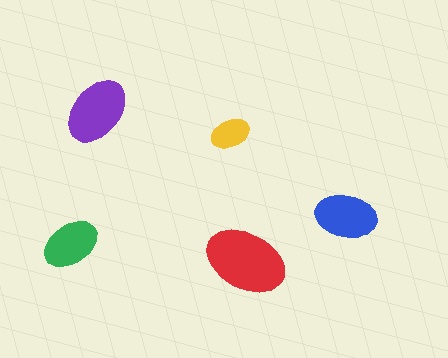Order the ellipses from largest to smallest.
the red one, the purple one, the blue one, the green one, the yellow one.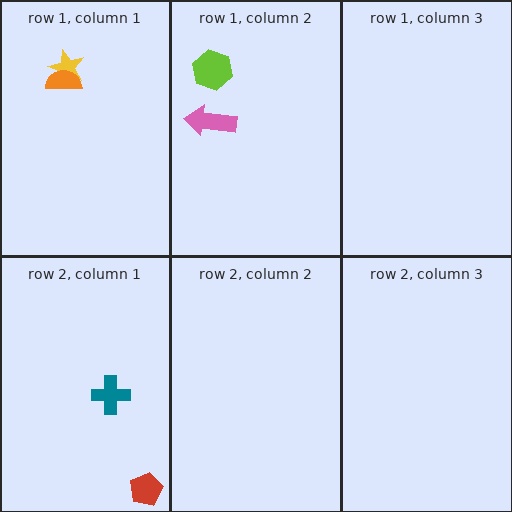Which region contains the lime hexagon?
The row 1, column 2 region.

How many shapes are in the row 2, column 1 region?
2.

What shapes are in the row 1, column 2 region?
The pink arrow, the lime hexagon.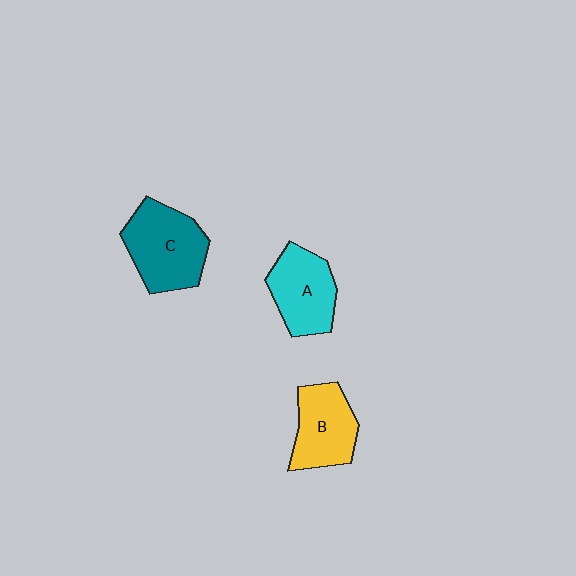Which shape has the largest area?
Shape C (teal).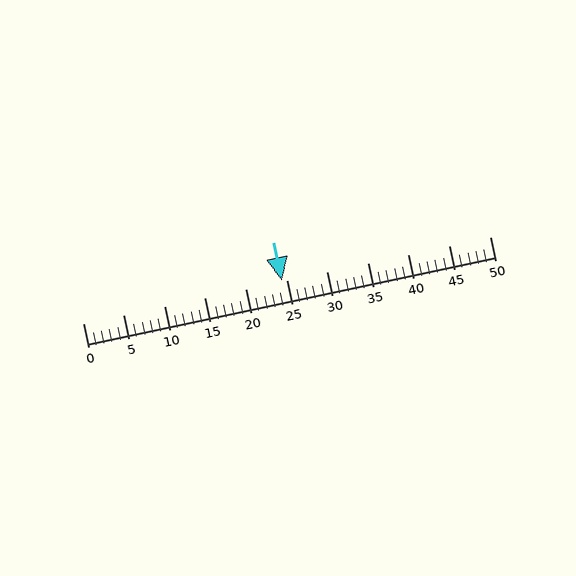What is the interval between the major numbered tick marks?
The major tick marks are spaced 5 units apart.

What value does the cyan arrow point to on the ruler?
The cyan arrow points to approximately 24.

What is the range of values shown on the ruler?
The ruler shows values from 0 to 50.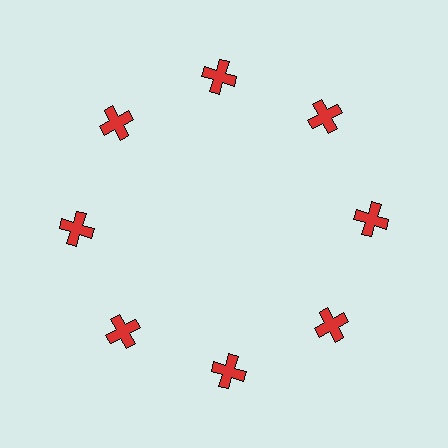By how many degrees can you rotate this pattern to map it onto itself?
The pattern maps onto itself every 45 degrees of rotation.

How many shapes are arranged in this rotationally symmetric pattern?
There are 8 shapes, arranged in 8 groups of 1.